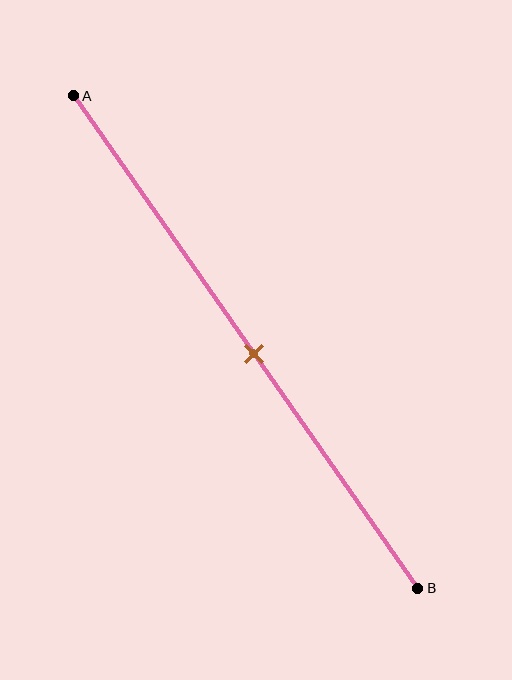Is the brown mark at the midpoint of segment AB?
Yes, the mark is approximately at the midpoint.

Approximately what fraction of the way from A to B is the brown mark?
The brown mark is approximately 50% of the way from A to B.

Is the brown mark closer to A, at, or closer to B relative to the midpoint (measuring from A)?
The brown mark is approximately at the midpoint of segment AB.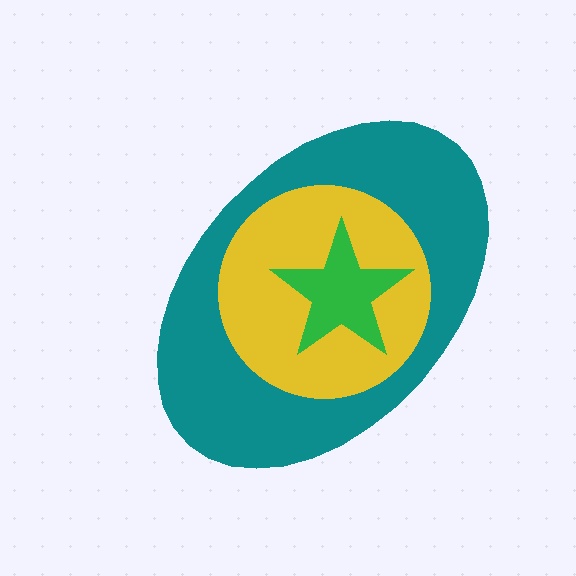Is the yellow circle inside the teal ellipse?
Yes.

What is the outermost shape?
The teal ellipse.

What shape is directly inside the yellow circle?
The green star.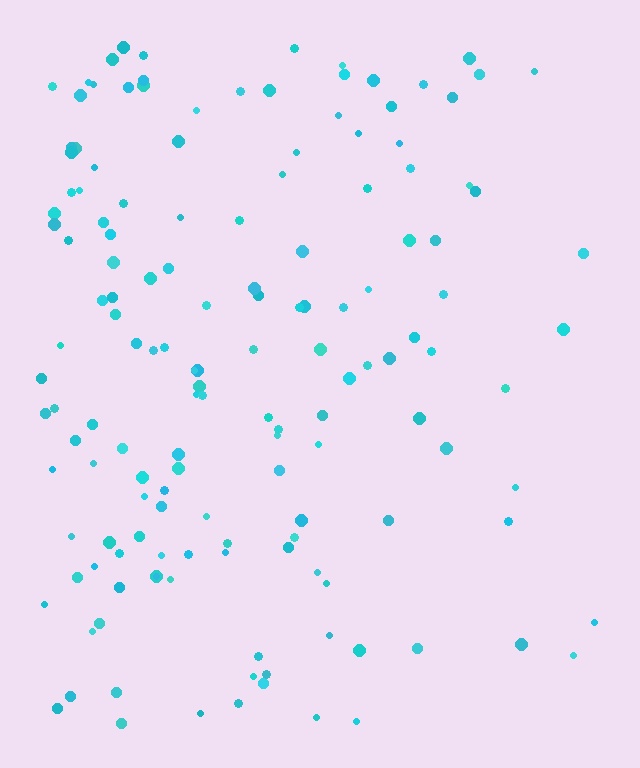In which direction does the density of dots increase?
From right to left, with the left side densest.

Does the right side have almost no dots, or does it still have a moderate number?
Still a moderate number, just noticeably fewer than the left.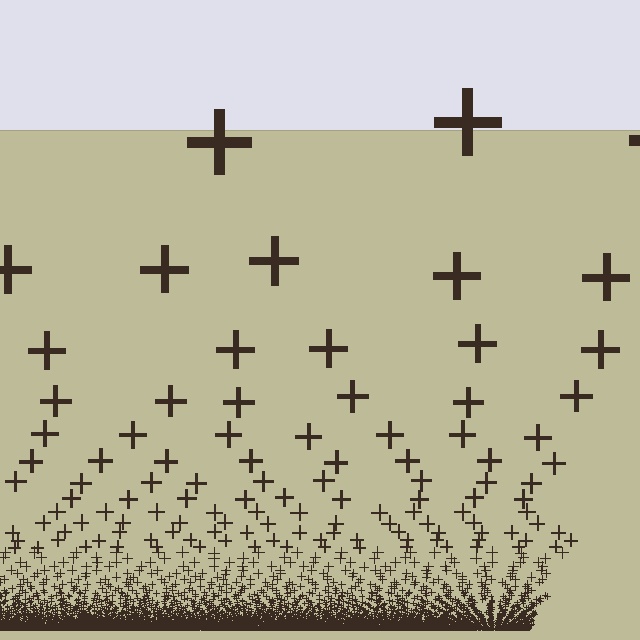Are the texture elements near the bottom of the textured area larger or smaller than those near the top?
Smaller. The gradient is inverted — elements near the bottom are smaller and denser.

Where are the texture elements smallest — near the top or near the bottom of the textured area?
Near the bottom.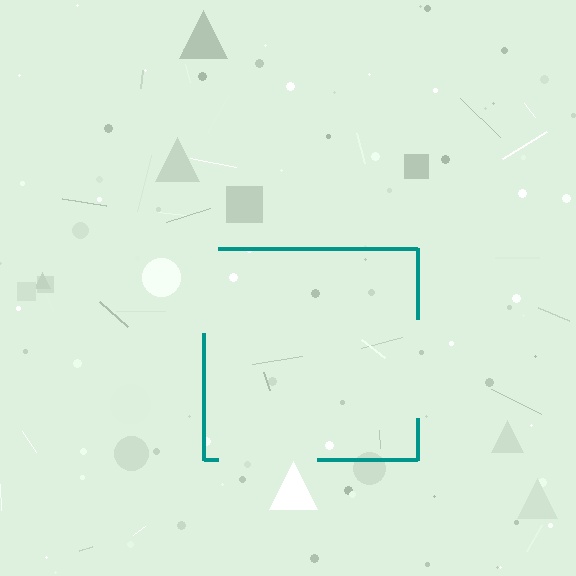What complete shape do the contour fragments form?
The contour fragments form a square.